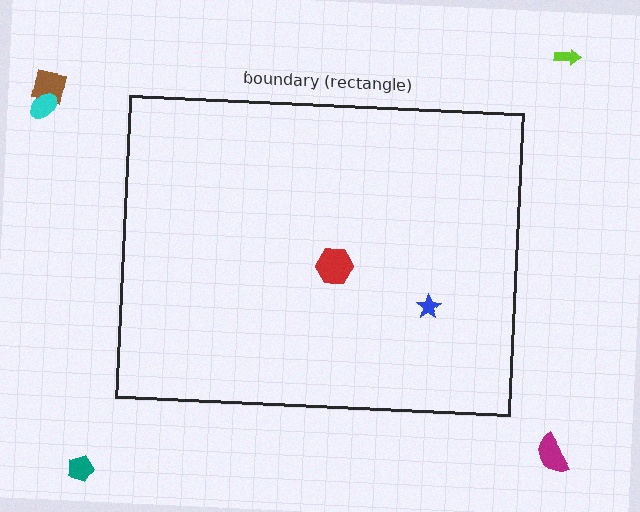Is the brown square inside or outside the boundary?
Outside.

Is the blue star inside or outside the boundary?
Inside.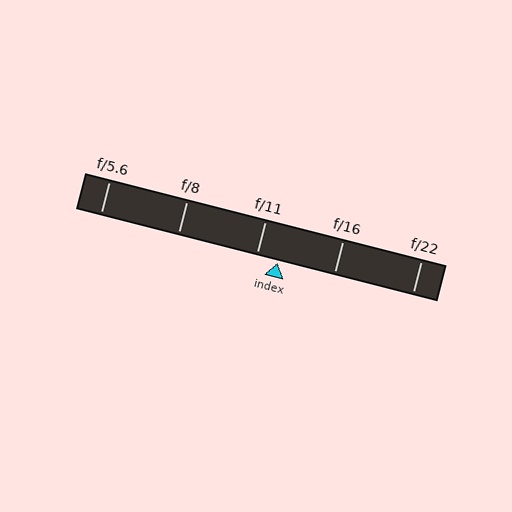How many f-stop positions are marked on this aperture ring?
There are 5 f-stop positions marked.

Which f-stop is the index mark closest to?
The index mark is closest to f/11.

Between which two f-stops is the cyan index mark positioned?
The index mark is between f/11 and f/16.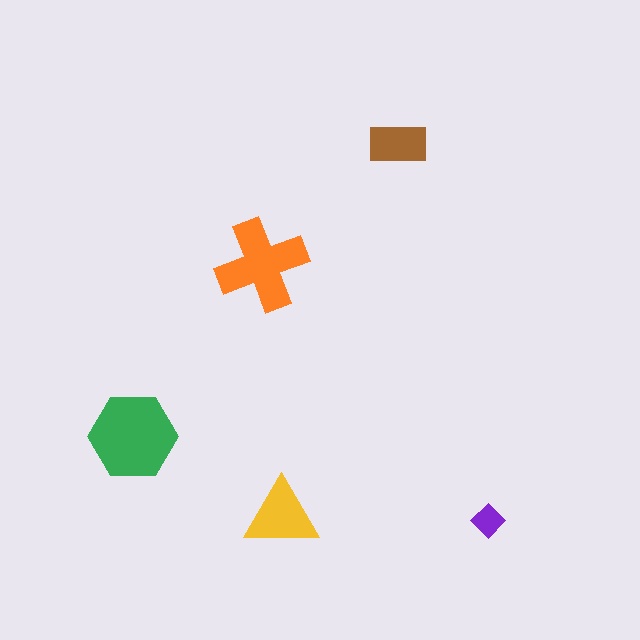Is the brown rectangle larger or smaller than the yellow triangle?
Smaller.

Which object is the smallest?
The purple diamond.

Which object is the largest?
The green hexagon.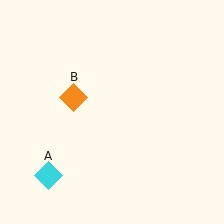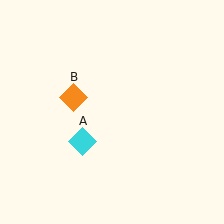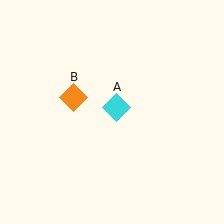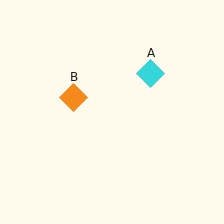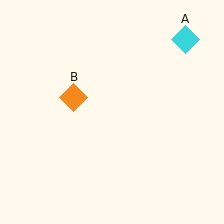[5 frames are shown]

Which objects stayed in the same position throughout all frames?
Orange diamond (object B) remained stationary.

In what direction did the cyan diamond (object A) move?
The cyan diamond (object A) moved up and to the right.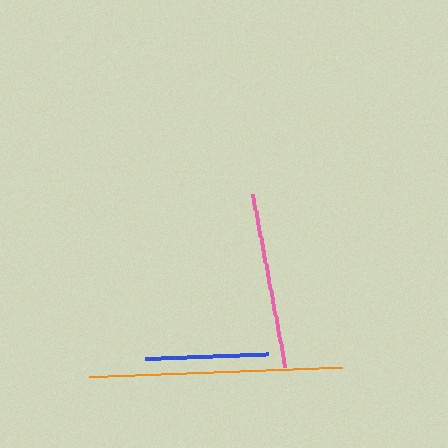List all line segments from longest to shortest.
From longest to shortest: orange, pink, blue.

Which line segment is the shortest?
The blue line is the shortest at approximately 123 pixels.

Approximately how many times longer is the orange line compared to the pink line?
The orange line is approximately 1.4 times the length of the pink line.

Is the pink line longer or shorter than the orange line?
The orange line is longer than the pink line.